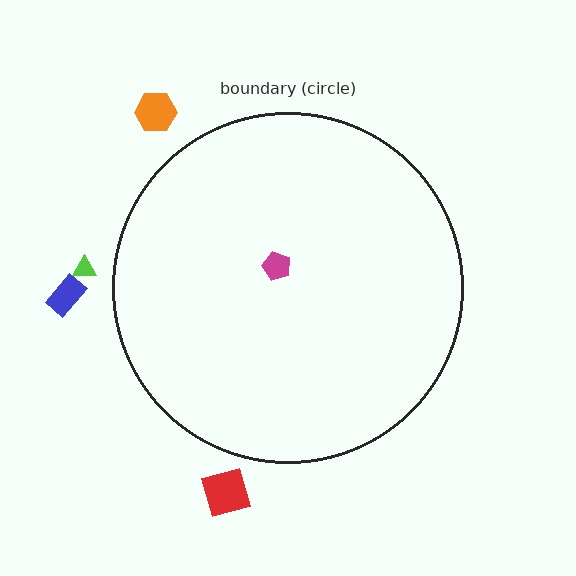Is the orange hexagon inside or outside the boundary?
Outside.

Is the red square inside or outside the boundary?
Outside.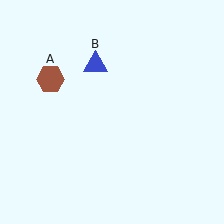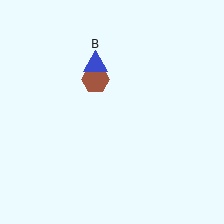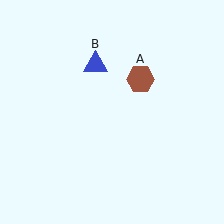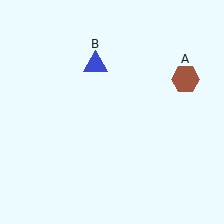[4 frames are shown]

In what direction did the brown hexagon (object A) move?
The brown hexagon (object A) moved right.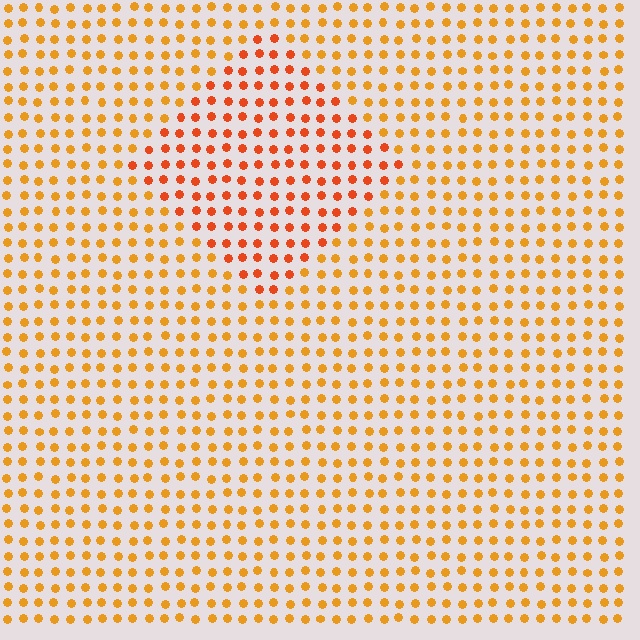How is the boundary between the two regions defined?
The boundary is defined purely by a slight shift in hue (about 25 degrees). Spacing, size, and orientation are identical on both sides.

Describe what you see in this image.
The image is filled with small orange elements in a uniform arrangement. A diamond-shaped region is visible where the elements are tinted to a slightly different hue, forming a subtle color boundary.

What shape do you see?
I see a diamond.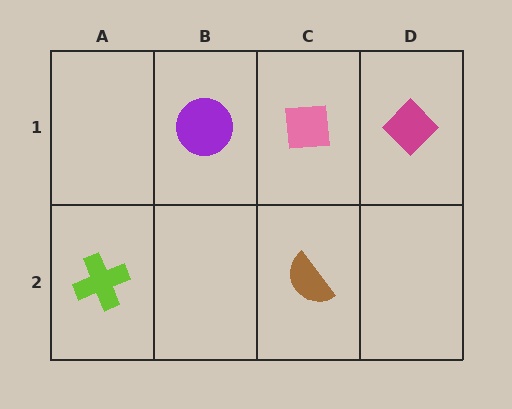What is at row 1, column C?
A pink square.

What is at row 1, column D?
A magenta diamond.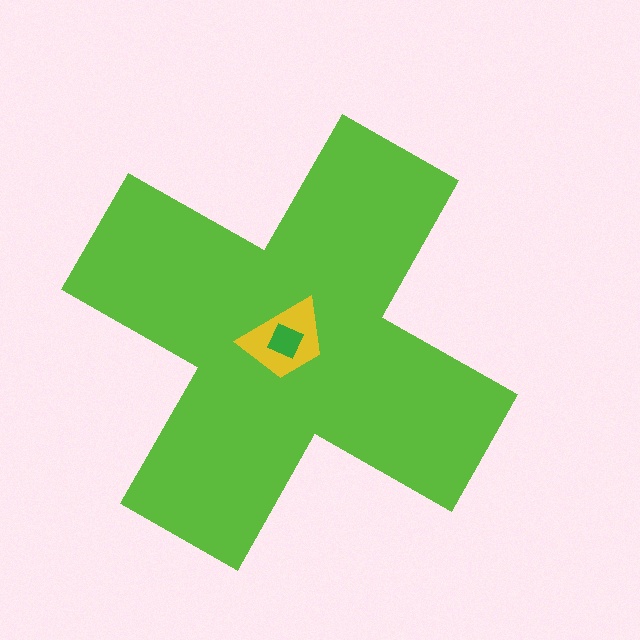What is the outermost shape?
The lime cross.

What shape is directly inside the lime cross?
The yellow trapezoid.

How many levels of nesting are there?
3.